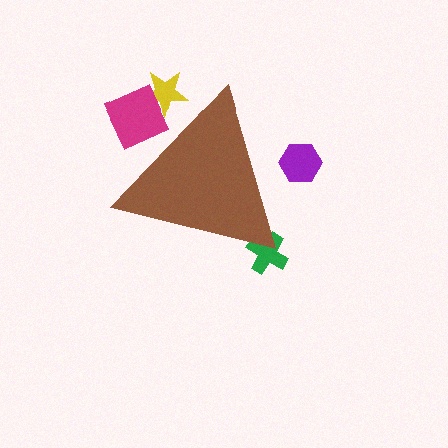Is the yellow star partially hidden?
Yes, the yellow star is partially hidden behind the brown triangle.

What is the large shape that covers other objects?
A brown triangle.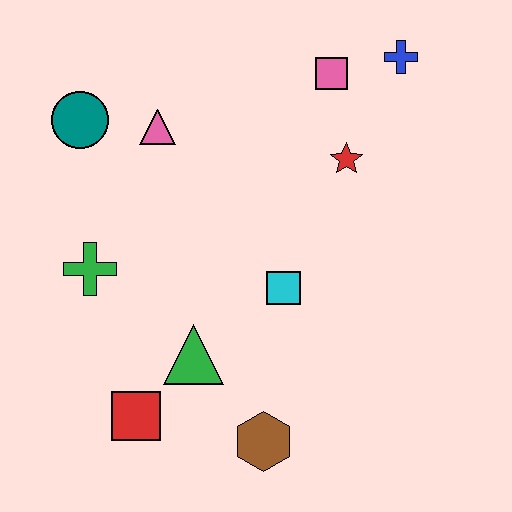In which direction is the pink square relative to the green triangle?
The pink square is above the green triangle.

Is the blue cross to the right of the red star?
Yes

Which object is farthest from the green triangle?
The blue cross is farthest from the green triangle.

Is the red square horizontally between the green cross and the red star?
Yes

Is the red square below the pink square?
Yes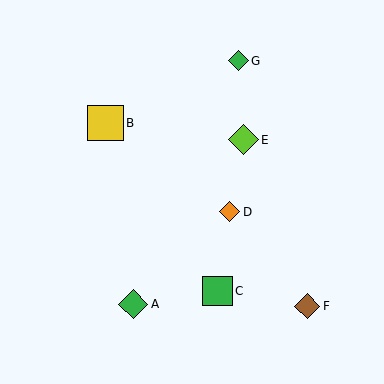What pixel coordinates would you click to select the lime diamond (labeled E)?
Click at (243, 140) to select the lime diamond E.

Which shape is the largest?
The yellow square (labeled B) is the largest.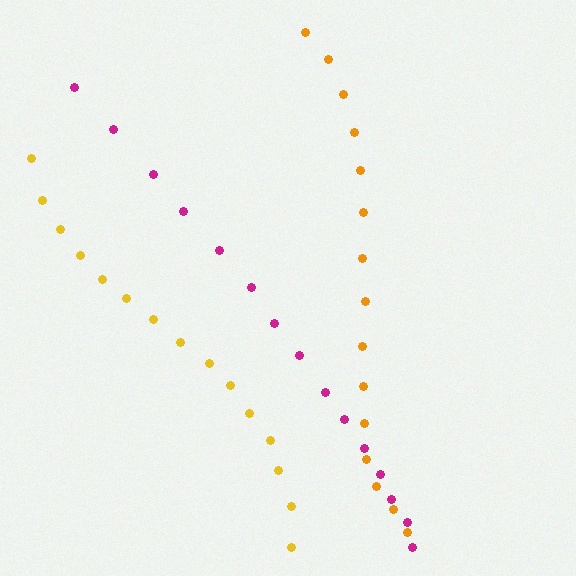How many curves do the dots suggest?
There are 3 distinct paths.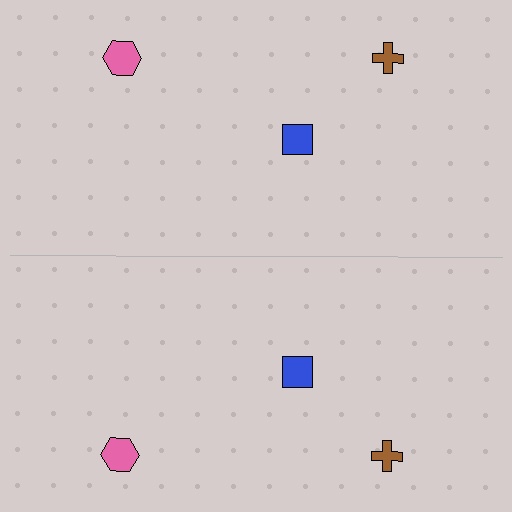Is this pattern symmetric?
Yes, this pattern has bilateral (reflection) symmetry.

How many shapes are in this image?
There are 6 shapes in this image.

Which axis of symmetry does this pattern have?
The pattern has a horizontal axis of symmetry running through the center of the image.